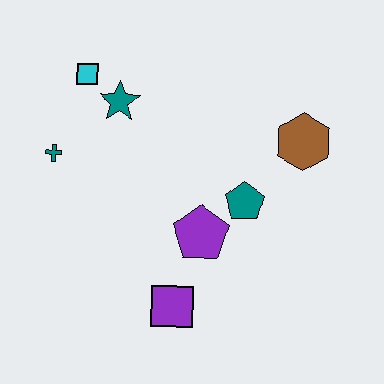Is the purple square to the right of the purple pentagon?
No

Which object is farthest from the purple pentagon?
The cyan square is farthest from the purple pentagon.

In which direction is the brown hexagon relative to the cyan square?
The brown hexagon is to the right of the cyan square.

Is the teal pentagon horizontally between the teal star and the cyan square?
No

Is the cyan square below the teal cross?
No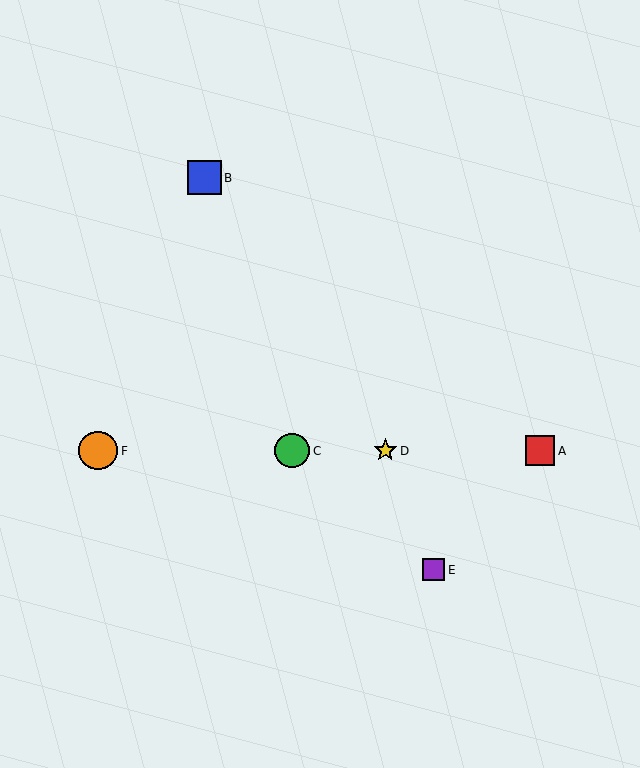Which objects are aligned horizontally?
Objects A, C, D, F are aligned horizontally.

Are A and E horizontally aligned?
No, A is at y≈451 and E is at y≈570.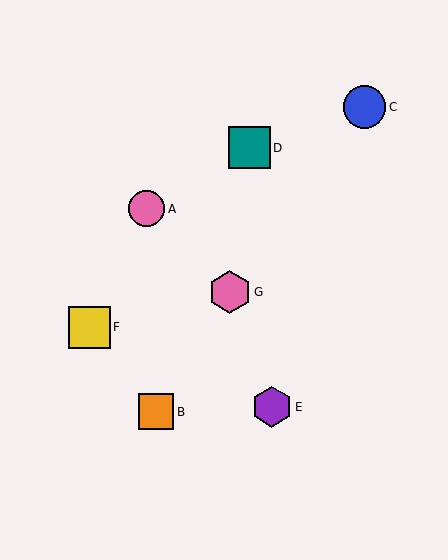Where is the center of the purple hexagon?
The center of the purple hexagon is at (272, 407).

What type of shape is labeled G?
Shape G is a pink hexagon.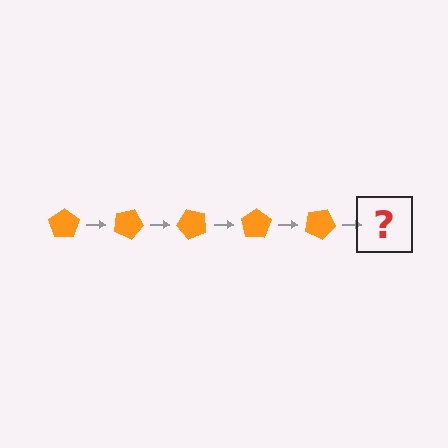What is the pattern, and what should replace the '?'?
The pattern is that the pentagon rotates 25 degrees each step. The '?' should be an orange pentagon rotated 125 degrees.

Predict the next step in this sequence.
The next step is an orange pentagon rotated 125 degrees.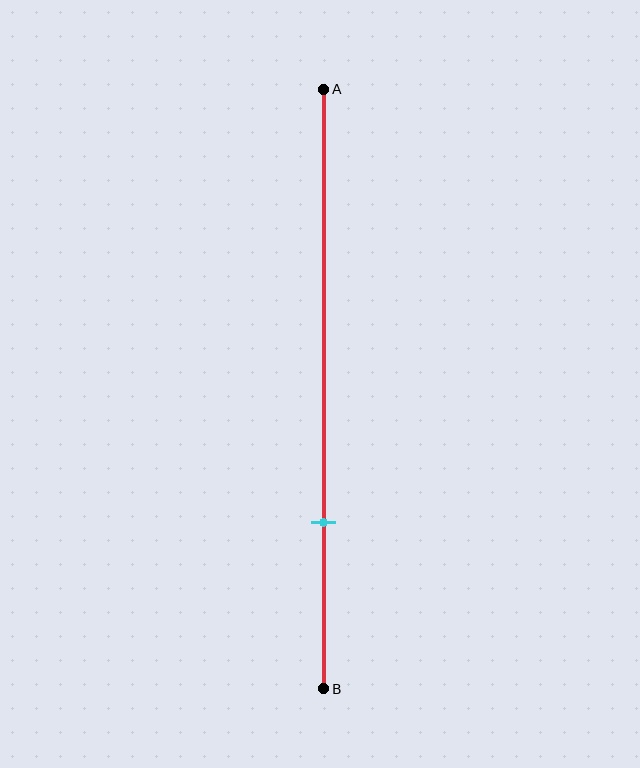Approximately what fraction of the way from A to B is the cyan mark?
The cyan mark is approximately 70% of the way from A to B.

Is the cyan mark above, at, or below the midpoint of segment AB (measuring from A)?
The cyan mark is below the midpoint of segment AB.